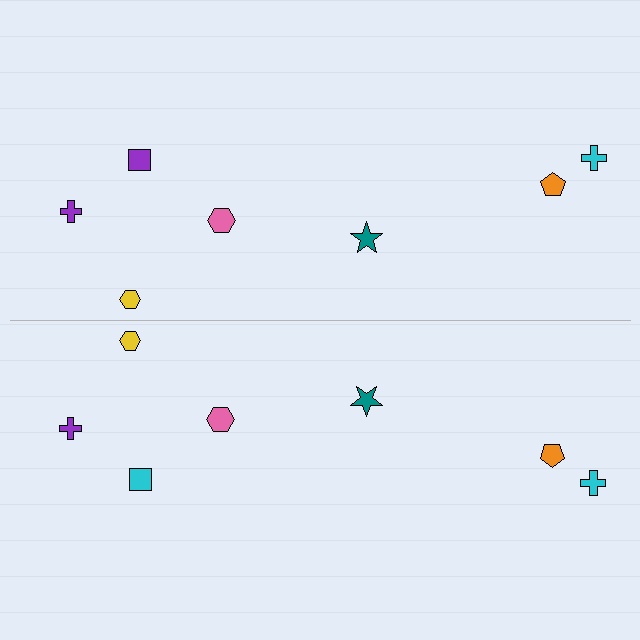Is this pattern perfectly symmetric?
No, the pattern is not perfectly symmetric. The cyan square on the bottom side breaks the symmetry — its mirror counterpart is purple.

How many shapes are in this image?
There are 14 shapes in this image.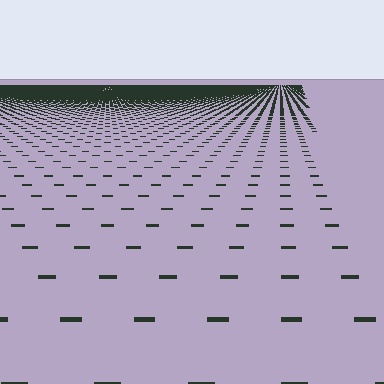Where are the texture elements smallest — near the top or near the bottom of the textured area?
Near the top.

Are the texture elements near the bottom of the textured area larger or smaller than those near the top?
Larger. Near the bottom, elements are closer to the viewer and appear at a bigger on-screen size.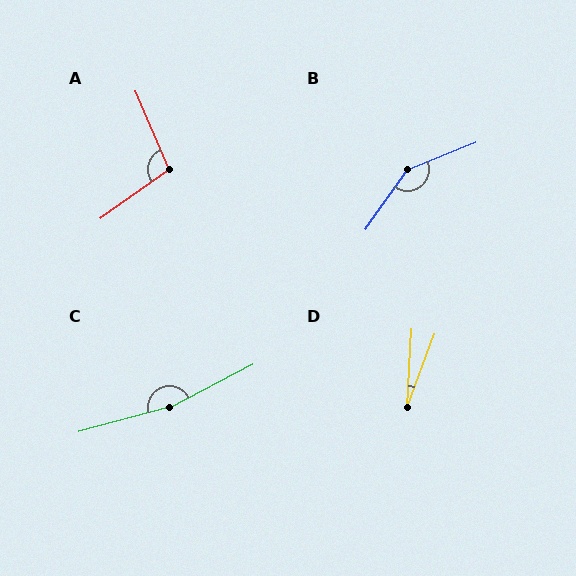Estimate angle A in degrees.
Approximately 103 degrees.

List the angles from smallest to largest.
D (17°), A (103°), B (148°), C (167°).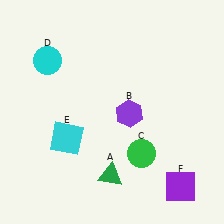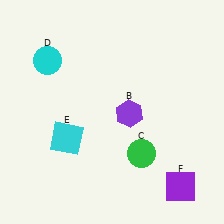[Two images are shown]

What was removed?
The green triangle (A) was removed in Image 2.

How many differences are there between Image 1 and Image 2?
There is 1 difference between the two images.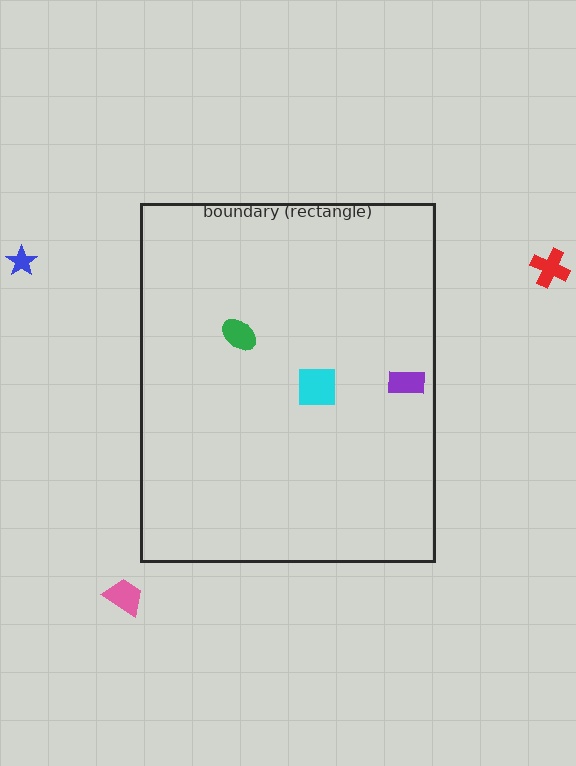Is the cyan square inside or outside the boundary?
Inside.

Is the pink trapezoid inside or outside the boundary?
Outside.